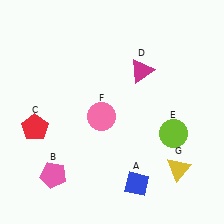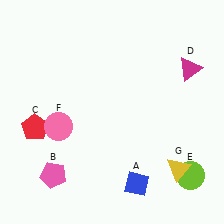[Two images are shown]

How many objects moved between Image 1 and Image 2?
3 objects moved between the two images.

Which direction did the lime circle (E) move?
The lime circle (E) moved down.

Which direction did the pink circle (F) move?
The pink circle (F) moved left.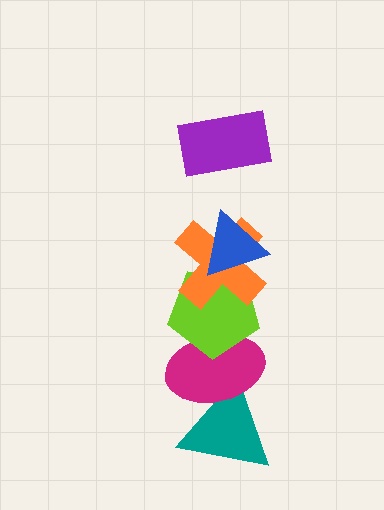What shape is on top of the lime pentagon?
The orange cross is on top of the lime pentagon.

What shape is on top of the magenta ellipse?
The lime pentagon is on top of the magenta ellipse.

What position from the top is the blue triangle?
The blue triangle is 2nd from the top.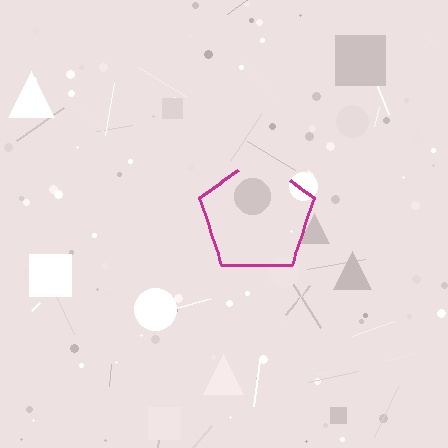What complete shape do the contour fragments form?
The contour fragments form a pentagon.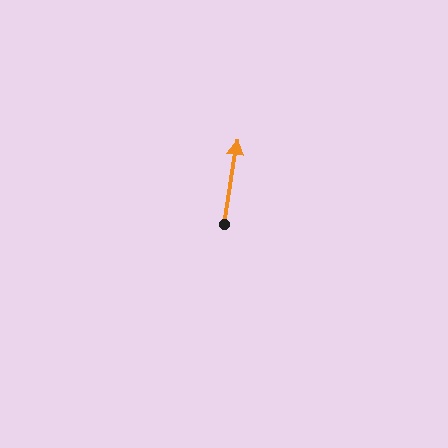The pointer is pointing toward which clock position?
Roughly 12 o'clock.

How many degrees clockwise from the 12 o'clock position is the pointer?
Approximately 9 degrees.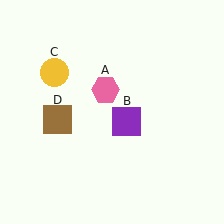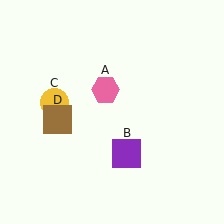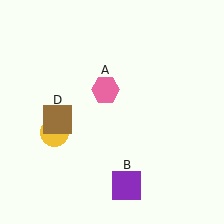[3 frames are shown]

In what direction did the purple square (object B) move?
The purple square (object B) moved down.